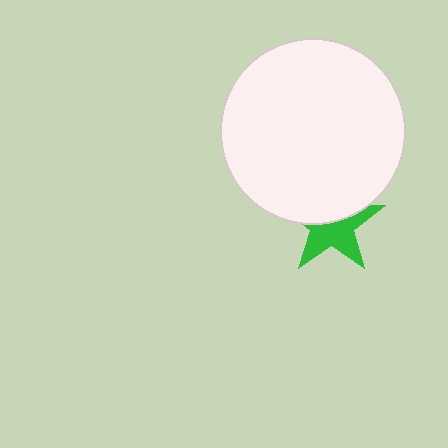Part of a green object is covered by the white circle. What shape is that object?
It is a star.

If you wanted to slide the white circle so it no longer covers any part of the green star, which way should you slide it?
Slide it up — that is the most direct way to separate the two shapes.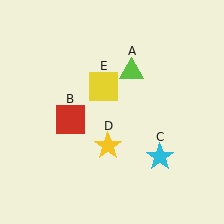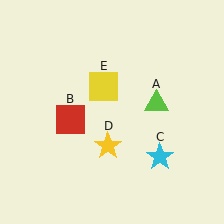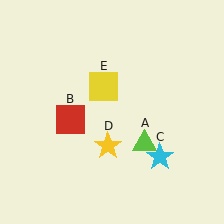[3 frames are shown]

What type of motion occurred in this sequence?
The lime triangle (object A) rotated clockwise around the center of the scene.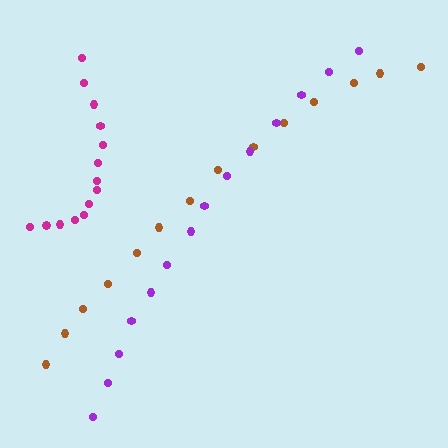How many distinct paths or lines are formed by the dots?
There are 3 distinct paths.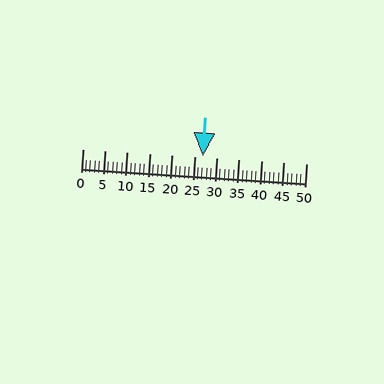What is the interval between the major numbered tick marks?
The major tick marks are spaced 5 units apart.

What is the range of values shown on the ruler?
The ruler shows values from 0 to 50.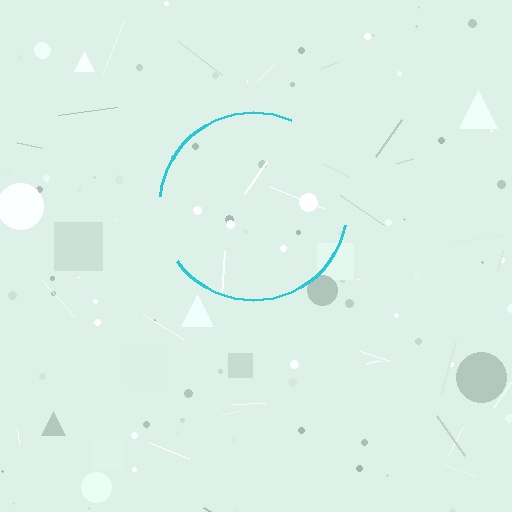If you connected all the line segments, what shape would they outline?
They would outline a circle.